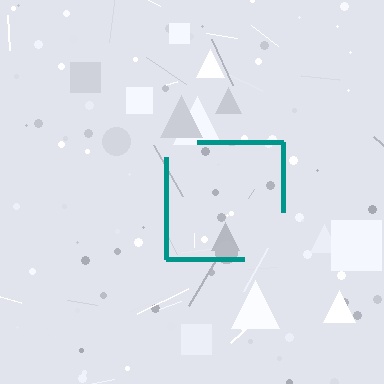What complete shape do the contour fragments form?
The contour fragments form a square.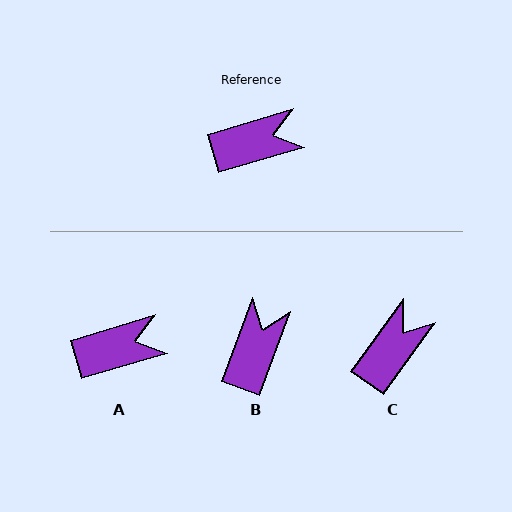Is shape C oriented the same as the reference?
No, it is off by about 37 degrees.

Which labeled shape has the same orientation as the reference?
A.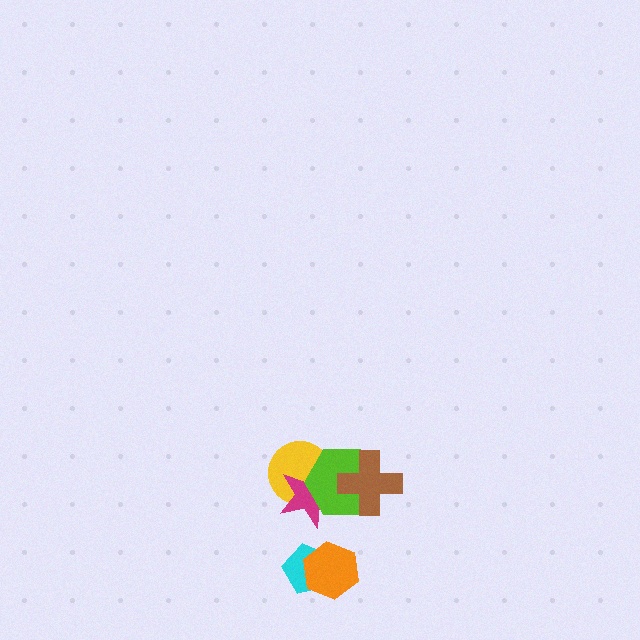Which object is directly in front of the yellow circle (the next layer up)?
The magenta star is directly in front of the yellow circle.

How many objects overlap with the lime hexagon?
3 objects overlap with the lime hexagon.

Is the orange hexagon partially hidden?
No, no other shape covers it.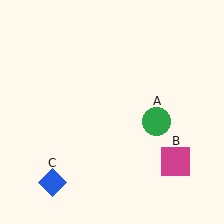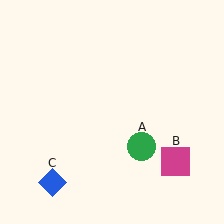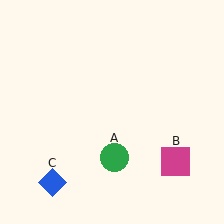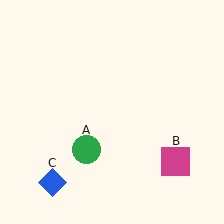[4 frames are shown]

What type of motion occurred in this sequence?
The green circle (object A) rotated clockwise around the center of the scene.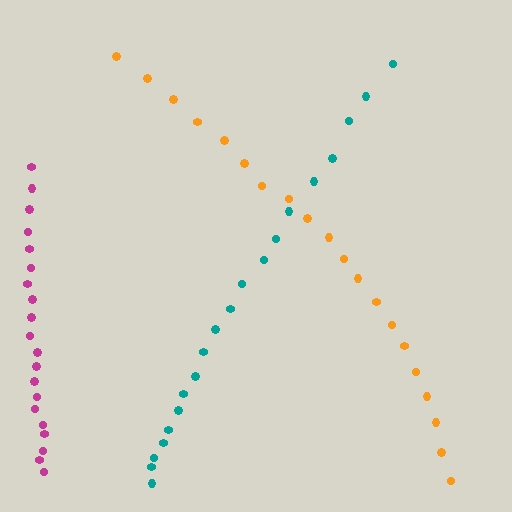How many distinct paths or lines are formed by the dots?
There are 3 distinct paths.